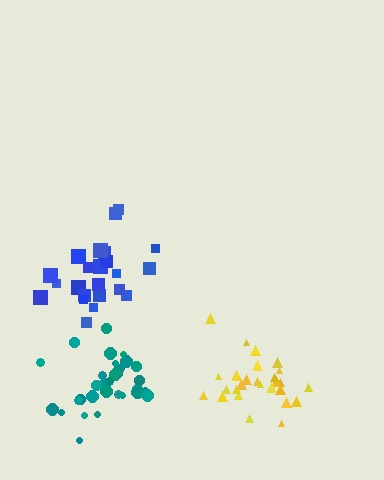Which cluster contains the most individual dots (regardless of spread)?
Teal (33).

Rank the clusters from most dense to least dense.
teal, yellow, blue.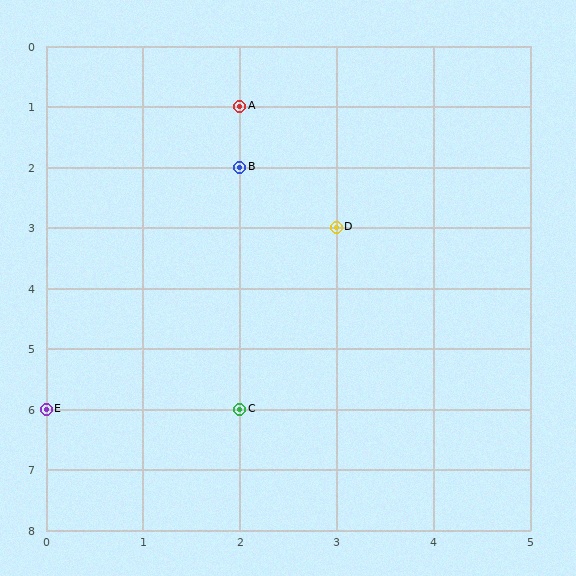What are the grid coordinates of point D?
Point D is at grid coordinates (3, 3).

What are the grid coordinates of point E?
Point E is at grid coordinates (0, 6).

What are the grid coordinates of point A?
Point A is at grid coordinates (2, 1).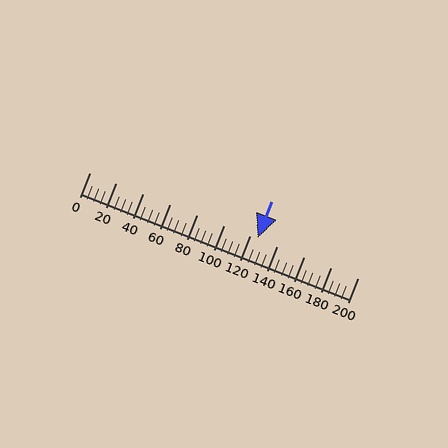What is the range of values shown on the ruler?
The ruler shows values from 0 to 200.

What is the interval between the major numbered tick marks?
The major tick marks are spaced 20 units apart.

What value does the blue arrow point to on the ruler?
The blue arrow points to approximately 125.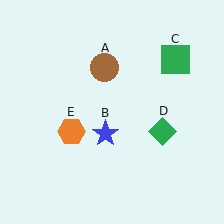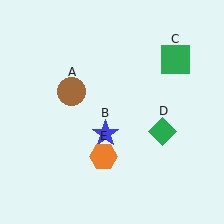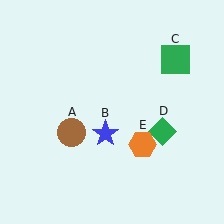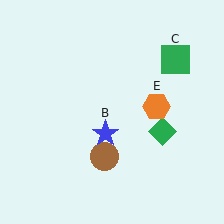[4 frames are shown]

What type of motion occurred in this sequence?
The brown circle (object A), orange hexagon (object E) rotated counterclockwise around the center of the scene.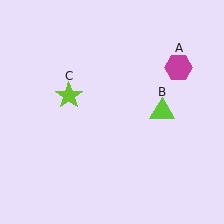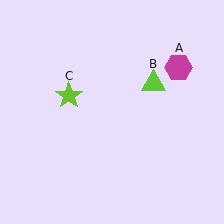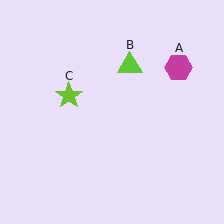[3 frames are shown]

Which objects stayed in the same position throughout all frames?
Magenta hexagon (object A) and lime star (object C) remained stationary.